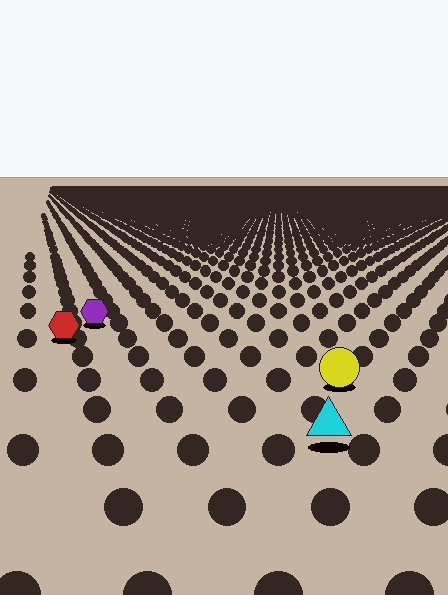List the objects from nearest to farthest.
From nearest to farthest: the cyan triangle, the yellow circle, the red hexagon, the purple hexagon.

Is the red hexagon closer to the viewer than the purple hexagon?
Yes. The red hexagon is closer — you can tell from the texture gradient: the ground texture is coarser near it.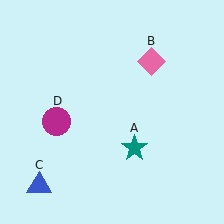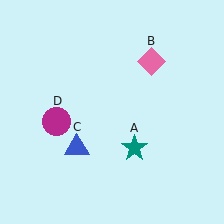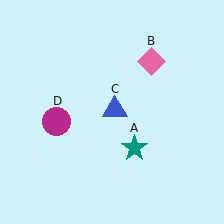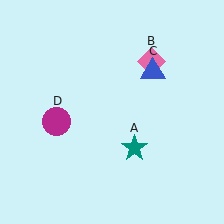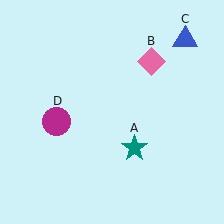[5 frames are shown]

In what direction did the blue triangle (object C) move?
The blue triangle (object C) moved up and to the right.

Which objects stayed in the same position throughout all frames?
Teal star (object A) and pink diamond (object B) and magenta circle (object D) remained stationary.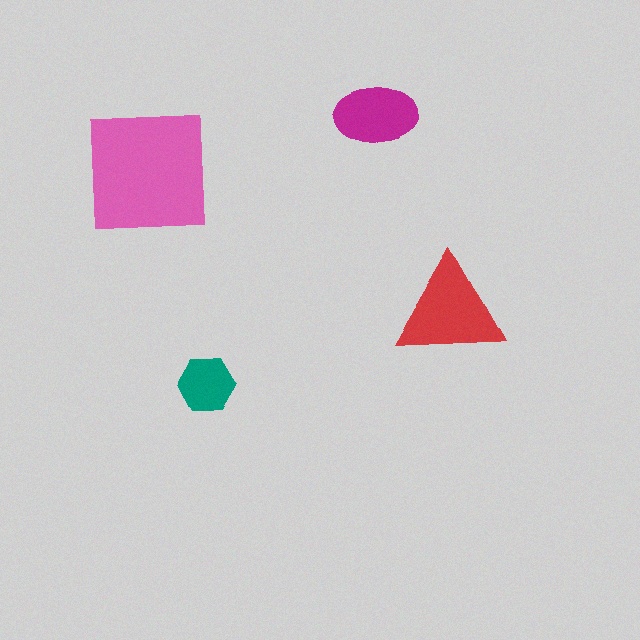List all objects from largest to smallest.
The pink square, the red triangle, the magenta ellipse, the teal hexagon.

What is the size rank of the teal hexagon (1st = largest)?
4th.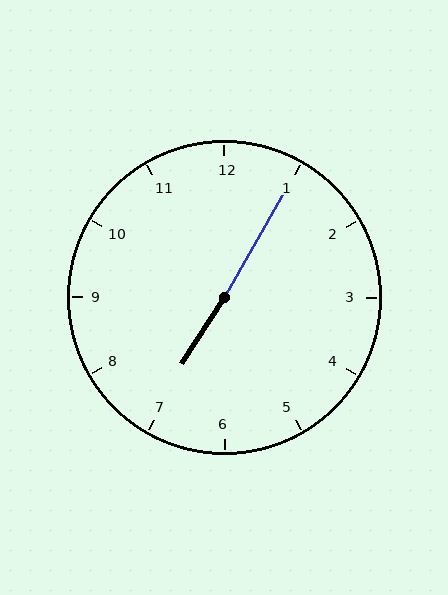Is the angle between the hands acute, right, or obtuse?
It is obtuse.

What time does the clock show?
7:05.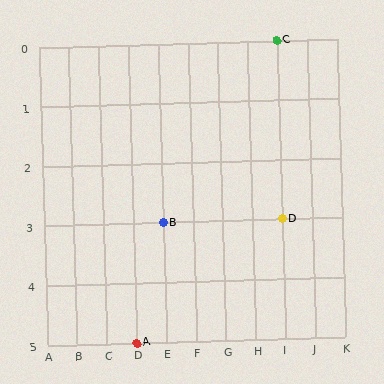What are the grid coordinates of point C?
Point C is at grid coordinates (I, 0).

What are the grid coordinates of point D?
Point D is at grid coordinates (I, 3).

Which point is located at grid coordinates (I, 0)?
Point C is at (I, 0).